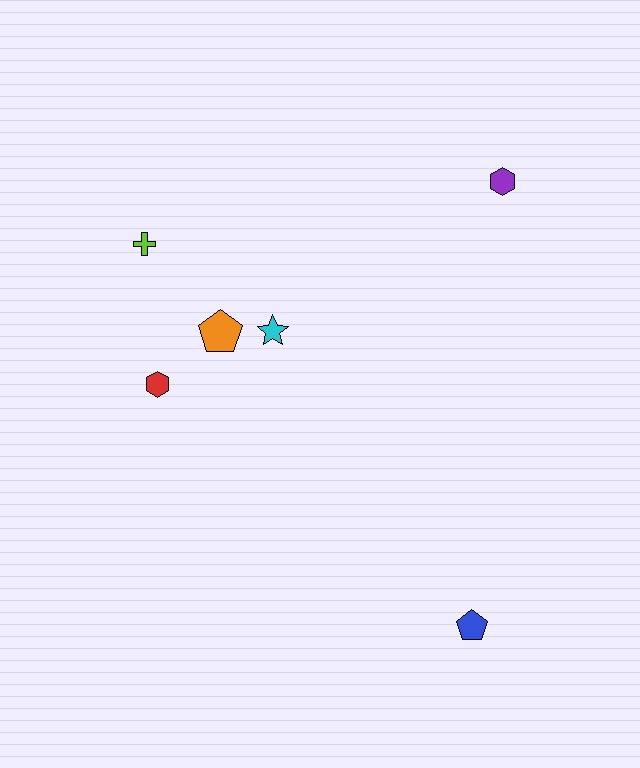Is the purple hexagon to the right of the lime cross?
Yes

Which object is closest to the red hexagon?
The orange pentagon is closest to the red hexagon.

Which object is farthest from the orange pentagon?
The blue pentagon is farthest from the orange pentagon.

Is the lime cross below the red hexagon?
No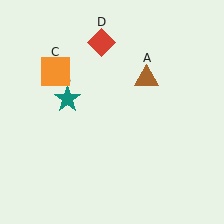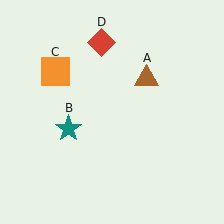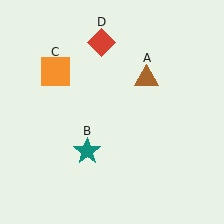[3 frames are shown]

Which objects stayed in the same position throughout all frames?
Brown triangle (object A) and orange square (object C) and red diamond (object D) remained stationary.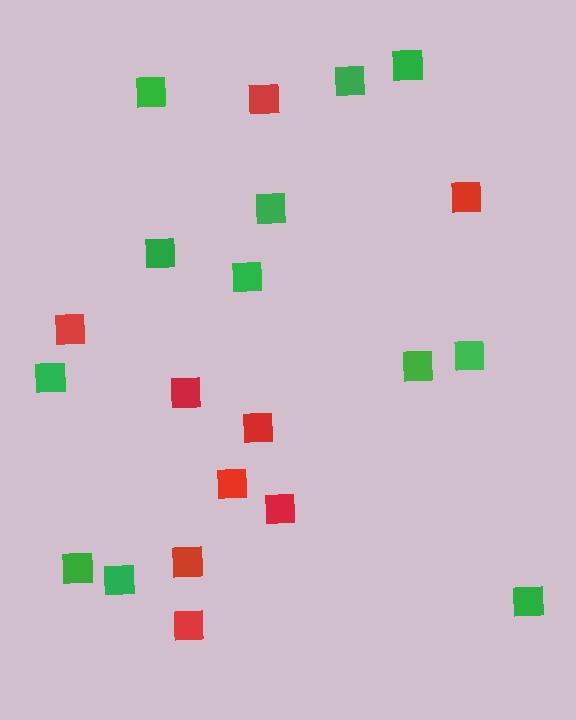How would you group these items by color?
There are 2 groups: one group of green squares (12) and one group of red squares (9).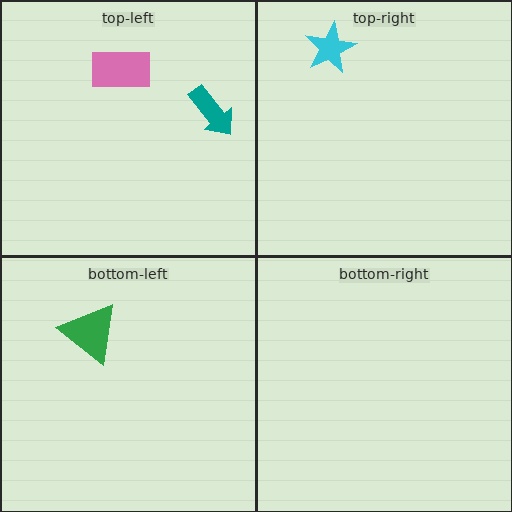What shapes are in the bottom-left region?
The green triangle.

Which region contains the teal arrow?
The top-left region.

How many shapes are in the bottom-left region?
1.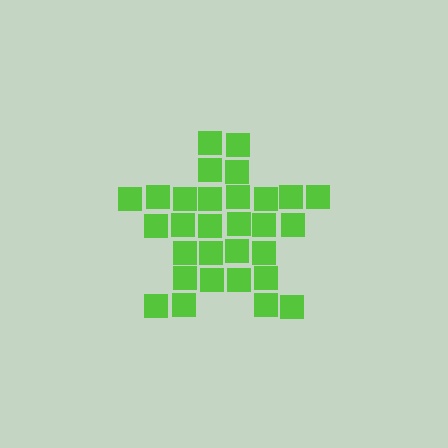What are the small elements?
The small elements are squares.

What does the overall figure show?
The overall figure shows a star.